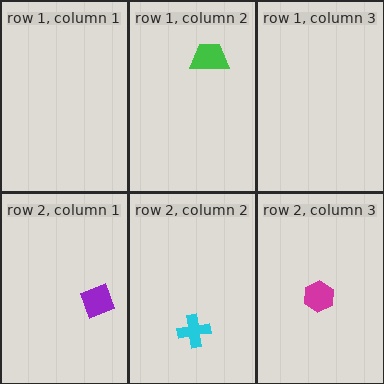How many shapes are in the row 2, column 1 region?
1.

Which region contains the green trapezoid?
The row 1, column 2 region.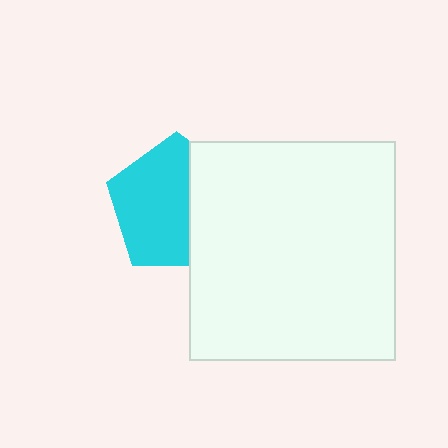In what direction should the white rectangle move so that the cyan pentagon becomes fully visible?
The white rectangle should move right. That is the shortest direction to clear the overlap and leave the cyan pentagon fully visible.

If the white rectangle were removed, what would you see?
You would see the complete cyan pentagon.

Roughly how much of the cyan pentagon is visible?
About half of it is visible (roughly 63%).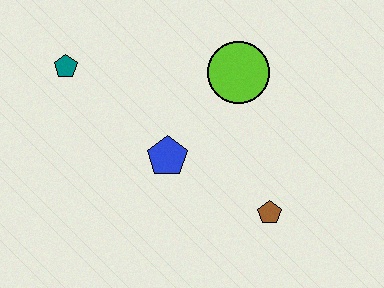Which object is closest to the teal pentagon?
The blue pentagon is closest to the teal pentagon.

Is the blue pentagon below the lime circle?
Yes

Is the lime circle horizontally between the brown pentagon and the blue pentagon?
Yes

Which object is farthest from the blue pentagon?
The teal pentagon is farthest from the blue pentagon.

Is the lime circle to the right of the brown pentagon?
No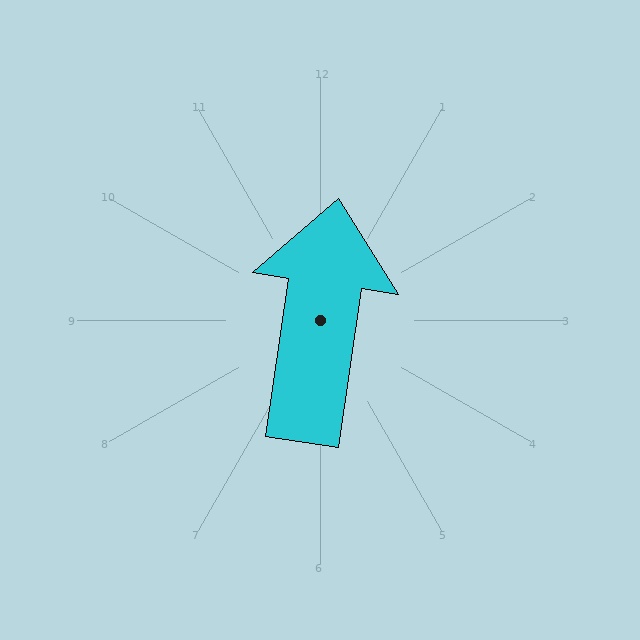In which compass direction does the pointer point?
North.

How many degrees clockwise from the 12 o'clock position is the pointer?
Approximately 8 degrees.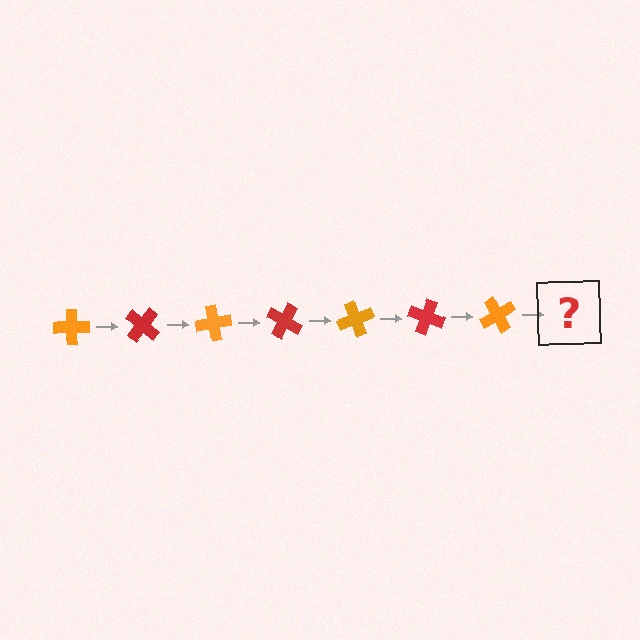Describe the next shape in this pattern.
It should be a red cross, rotated 280 degrees from the start.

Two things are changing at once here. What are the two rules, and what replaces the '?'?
The two rules are that it rotates 40 degrees each step and the color cycles through orange and red. The '?' should be a red cross, rotated 280 degrees from the start.